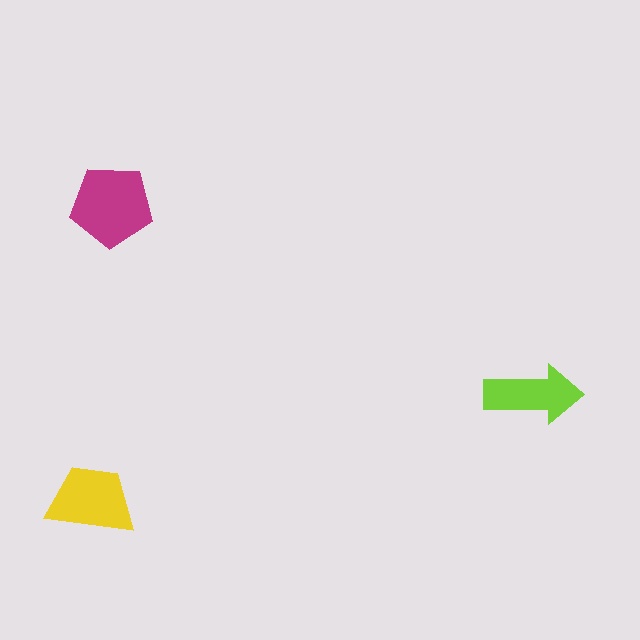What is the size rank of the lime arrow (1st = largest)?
3rd.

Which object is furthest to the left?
The yellow trapezoid is leftmost.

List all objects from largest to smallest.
The magenta pentagon, the yellow trapezoid, the lime arrow.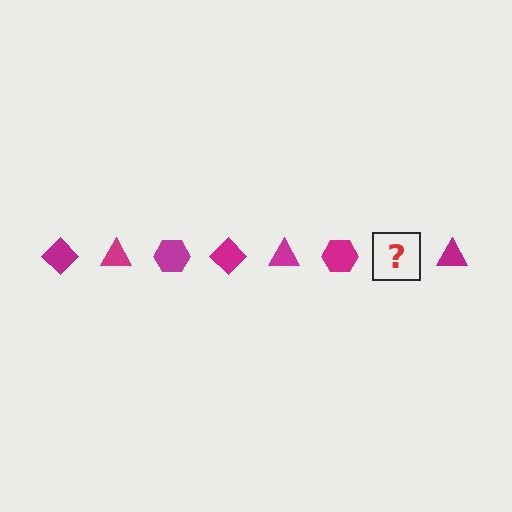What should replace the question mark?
The question mark should be replaced with a magenta diamond.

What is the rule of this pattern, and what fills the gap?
The rule is that the pattern cycles through diamond, triangle, hexagon shapes in magenta. The gap should be filled with a magenta diamond.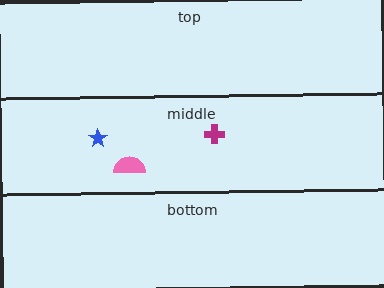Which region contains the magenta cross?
The middle region.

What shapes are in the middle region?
The blue star, the pink semicircle, the magenta cross.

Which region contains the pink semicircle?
The middle region.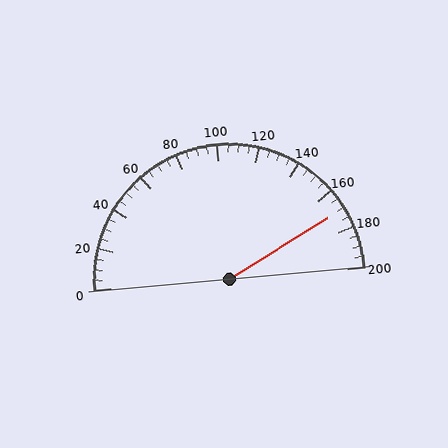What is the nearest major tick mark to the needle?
The nearest major tick mark is 160.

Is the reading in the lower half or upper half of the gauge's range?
The reading is in the upper half of the range (0 to 200).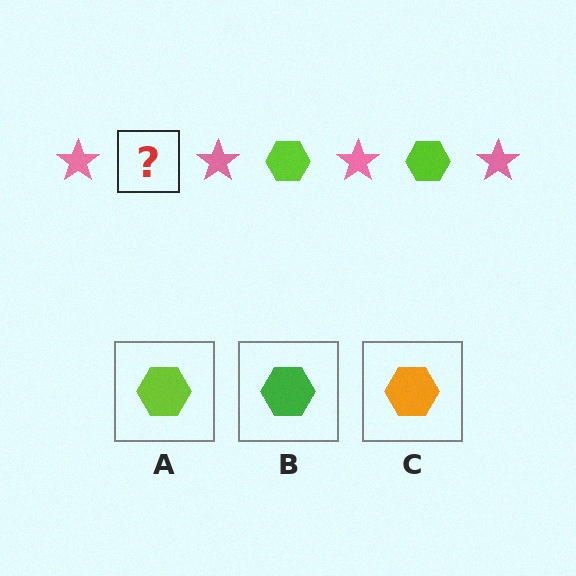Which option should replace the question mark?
Option A.